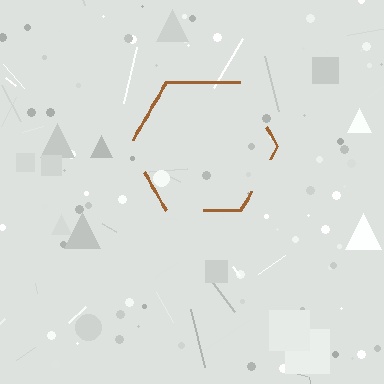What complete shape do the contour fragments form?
The contour fragments form a hexagon.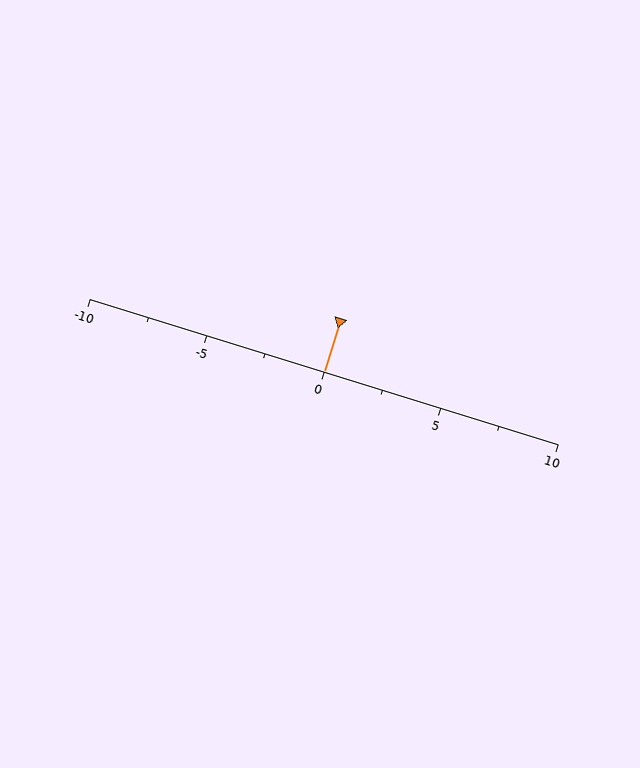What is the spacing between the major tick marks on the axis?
The major ticks are spaced 5 apart.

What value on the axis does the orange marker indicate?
The marker indicates approximately 0.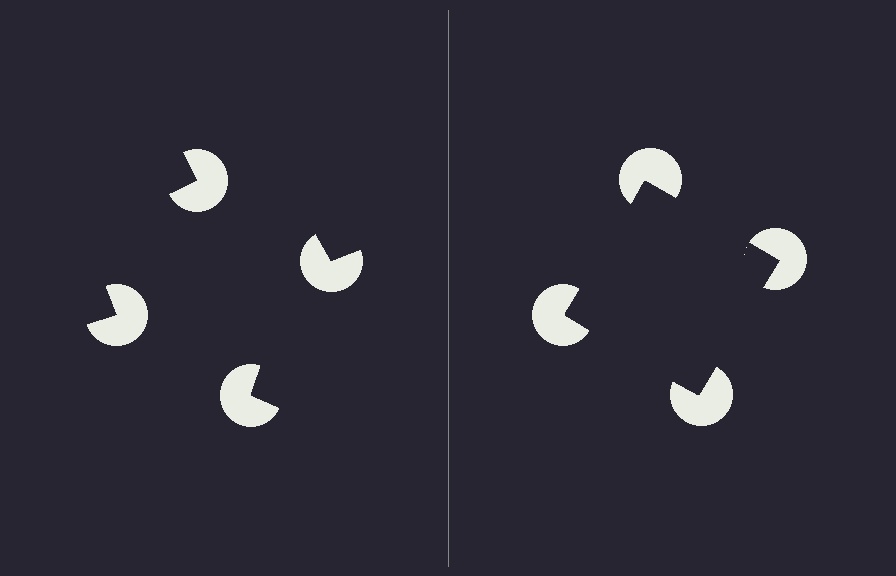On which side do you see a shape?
An illusory square appears on the right side. On the left side the wedge cuts are rotated, so no coherent shape forms.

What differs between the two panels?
The pac-man discs are positioned identically on both sides; only the wedge orientations differ. On the right they align to a square; on the left they are misaligned.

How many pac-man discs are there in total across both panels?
8 — 4 on each side.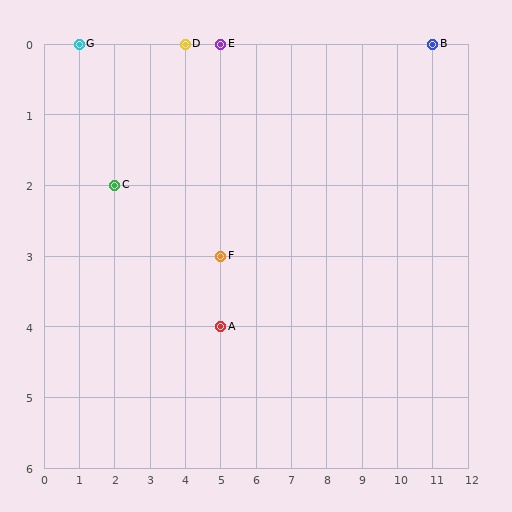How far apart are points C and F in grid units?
Points C and F are 3 columns and 1 row apart (about 3.2 grid units diagonally).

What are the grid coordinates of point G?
Point G is at grid coordinates (1, 0).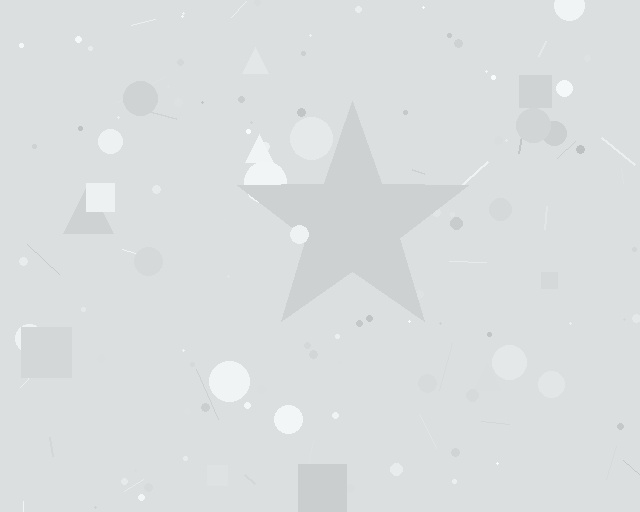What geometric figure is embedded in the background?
A star is embedded in the background.